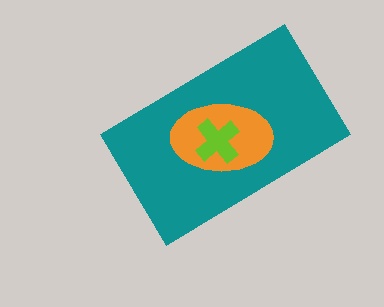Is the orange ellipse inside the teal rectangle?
Yes.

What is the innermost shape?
The lime cross.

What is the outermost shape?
The teal rectangle.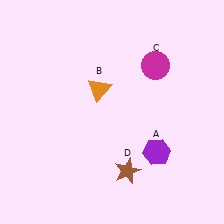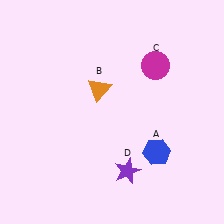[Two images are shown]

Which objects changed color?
A changed from purple to blue. D changed from brown to purple.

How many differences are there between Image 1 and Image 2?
There are 2 differences between the two images.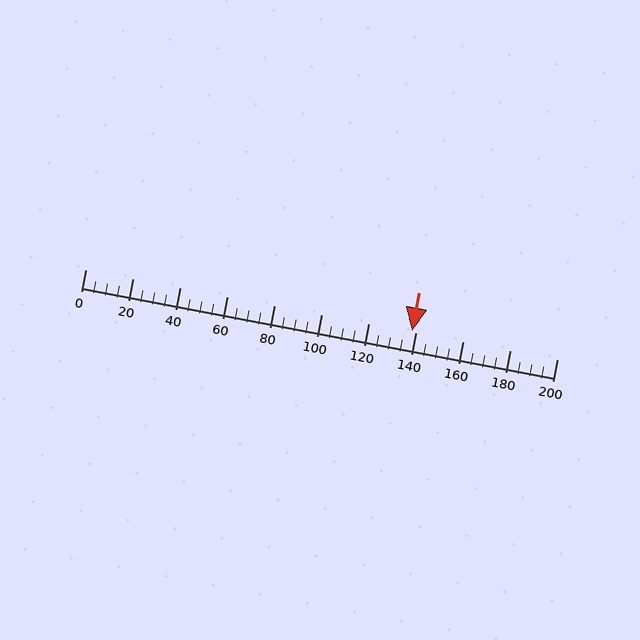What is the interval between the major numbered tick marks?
The major tick marks are spaced 20 units apart.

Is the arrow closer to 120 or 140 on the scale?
The arrow is closer to 140.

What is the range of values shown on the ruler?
The ruler shows values from 0 to 200.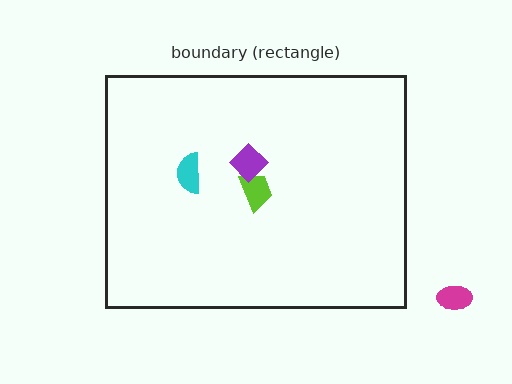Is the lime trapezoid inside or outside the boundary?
Inside.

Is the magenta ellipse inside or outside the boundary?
Outside.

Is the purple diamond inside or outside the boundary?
Inside.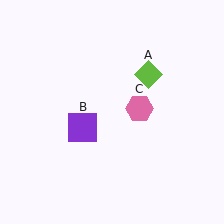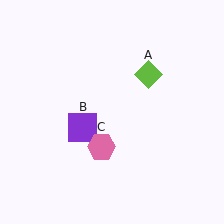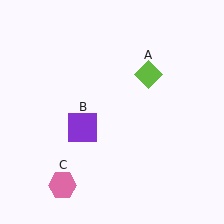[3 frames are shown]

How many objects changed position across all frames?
1 object changed position: pink hexagon (object C).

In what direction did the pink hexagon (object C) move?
The pink hexagon (object C) moved down and to the left.